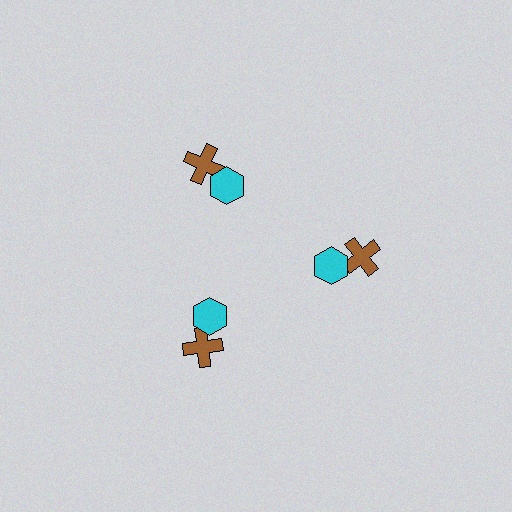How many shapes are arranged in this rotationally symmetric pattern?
There are 6 shapes, arranged in 3 groups of 2.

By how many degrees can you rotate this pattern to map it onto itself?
The pattern maps onto itself every 120 degrees of rotation.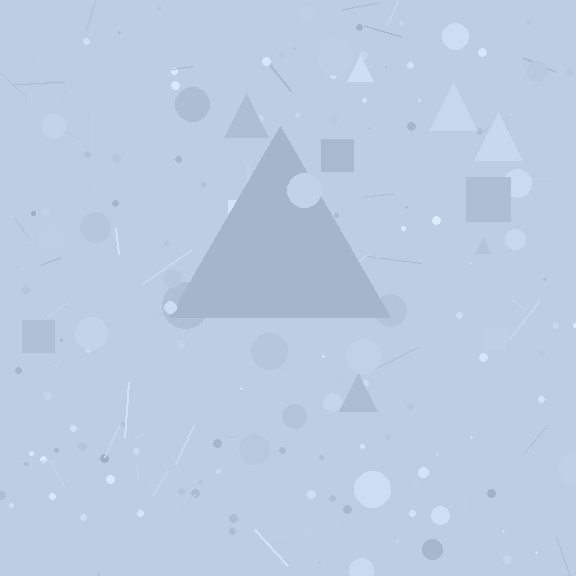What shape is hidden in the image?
A triangle is hidden in the image.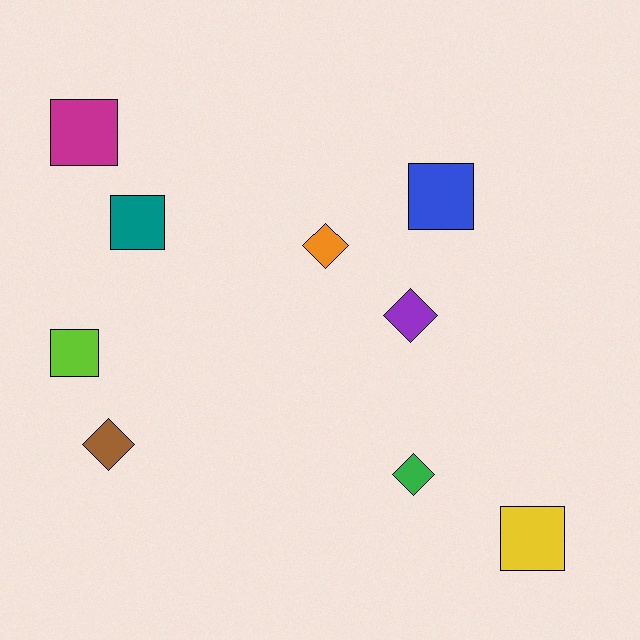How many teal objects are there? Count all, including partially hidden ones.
There is 1 teal object.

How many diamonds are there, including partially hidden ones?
There are 4 diamonds.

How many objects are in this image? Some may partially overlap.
There are 9 objects.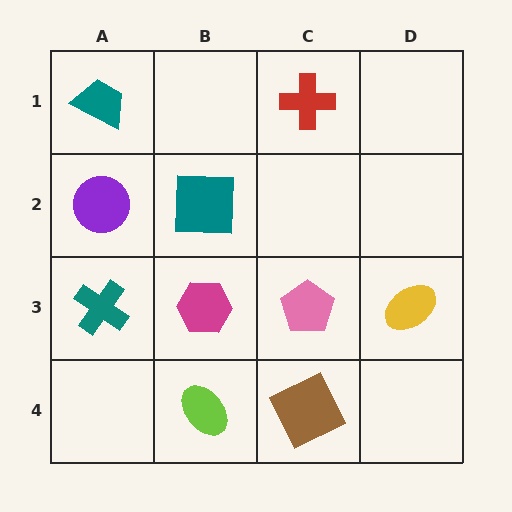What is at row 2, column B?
A teal square.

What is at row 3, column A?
A teal cross.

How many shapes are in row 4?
2 shapes.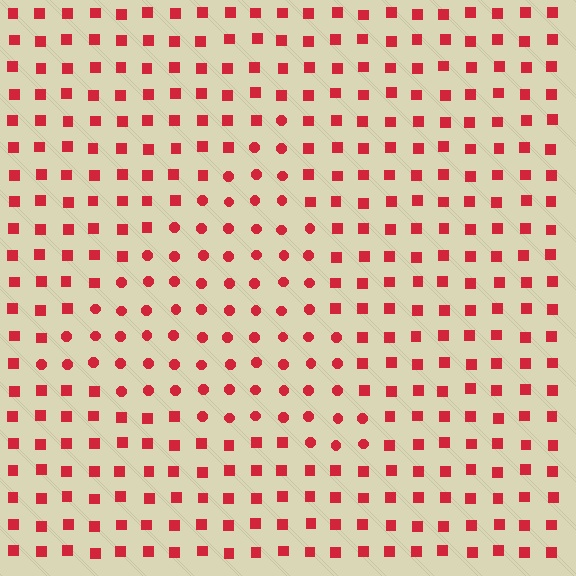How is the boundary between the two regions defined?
The boundary is defined by a change in element shape: circles inside vs. squares outside. All elements share the same color and spacing.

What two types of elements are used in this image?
The image uses circles inside the triangle region and squares outside it.